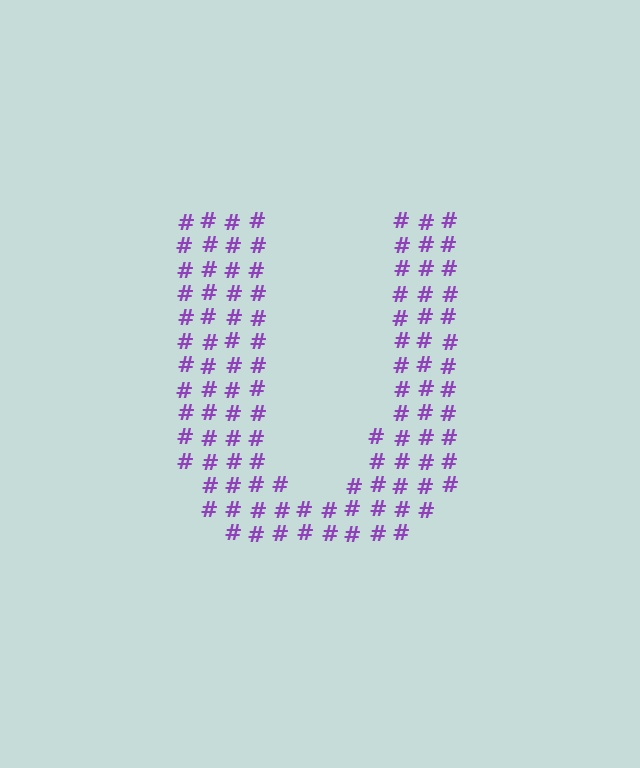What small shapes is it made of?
It is made of small hash symbols.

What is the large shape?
The large shape is the letter U.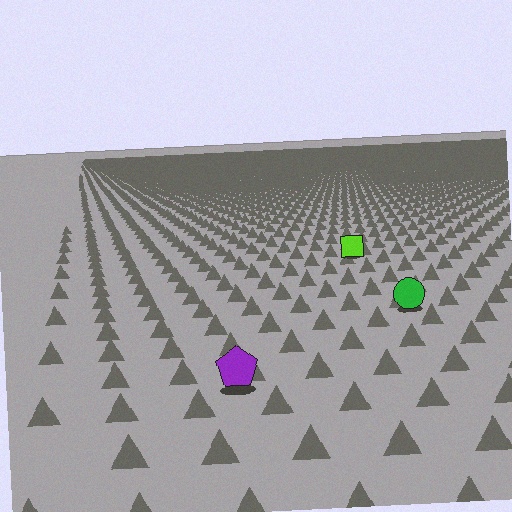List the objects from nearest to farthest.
From nearest to farthest: the purple pentagon, the green circle, the lime square.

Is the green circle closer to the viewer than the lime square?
Yes. The green circle is closer — you can tell from the texture gradient: the ground texture is coarser near it.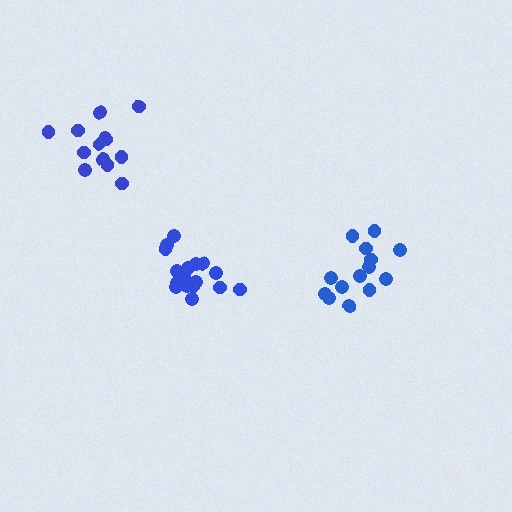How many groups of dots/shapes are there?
There are 3 groups.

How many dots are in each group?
Group 1: 14 dots, Group 2: 18 dots, Group 3: 13 dots (45 total).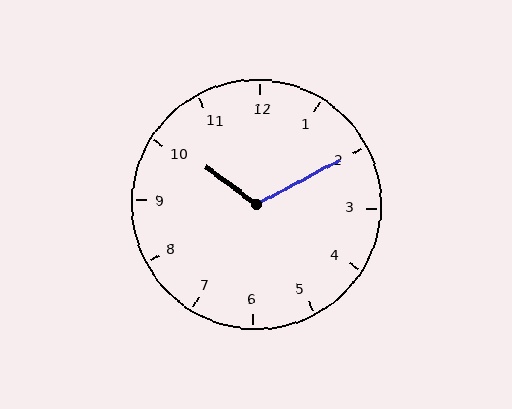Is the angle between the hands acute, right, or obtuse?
It is obtuse.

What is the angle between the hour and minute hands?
Approximately 115 degrees.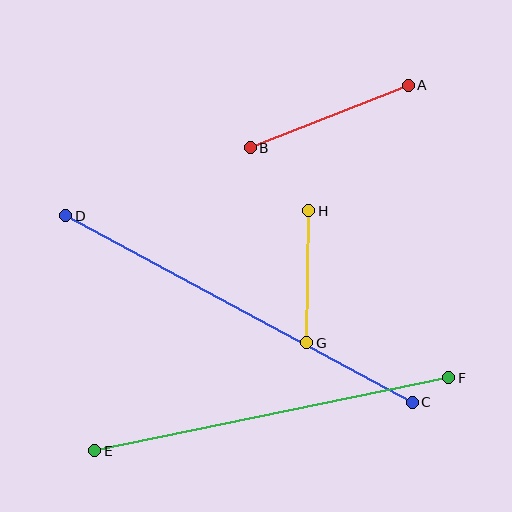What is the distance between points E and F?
The distance is approximately 362 pixels.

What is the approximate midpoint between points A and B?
The midpoint is at approximately (329, 117) pixels.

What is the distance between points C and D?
The distance is approximately 394 pixels.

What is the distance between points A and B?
The distance is approximately 170 pixels.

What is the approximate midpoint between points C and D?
The midpoint is at approximately (239, 309) pixels.